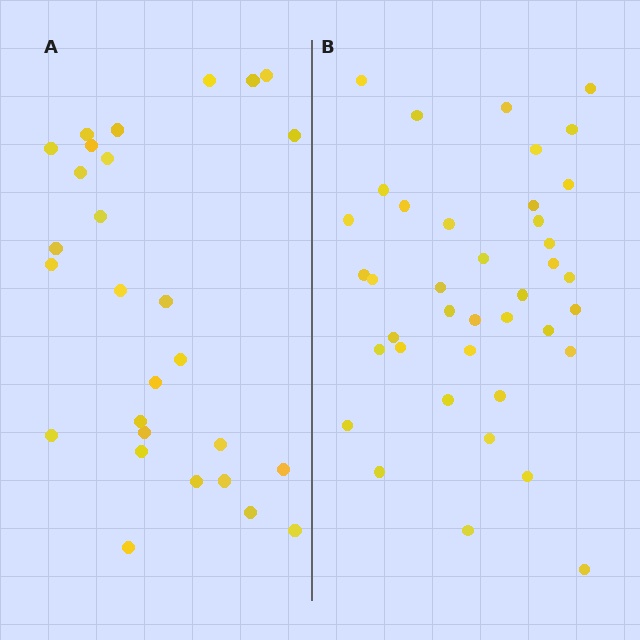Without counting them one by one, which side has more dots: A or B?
Region B (the right region) has more dots.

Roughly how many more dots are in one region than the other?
Region B has roughly 12 or so more dots than region A.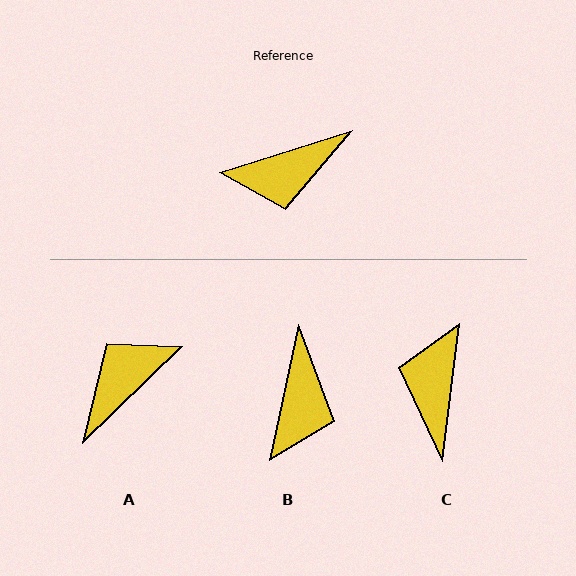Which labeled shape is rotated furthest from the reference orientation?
A, about 153 degrees away.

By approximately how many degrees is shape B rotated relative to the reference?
Approximately 60 degrees counter-clockwise.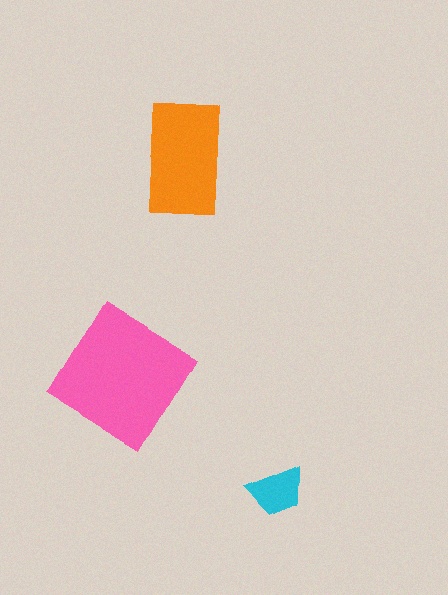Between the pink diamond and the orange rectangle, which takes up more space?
The pink diamond.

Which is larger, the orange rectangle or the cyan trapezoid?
The orange rectangle.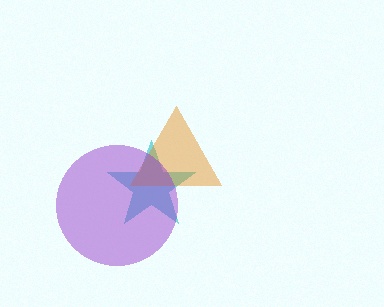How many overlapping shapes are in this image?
There are 3 overlapping shapes in the image.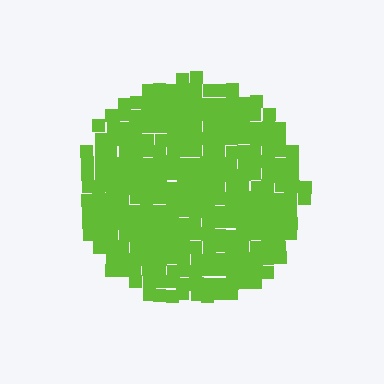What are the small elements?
The small elements are squares.